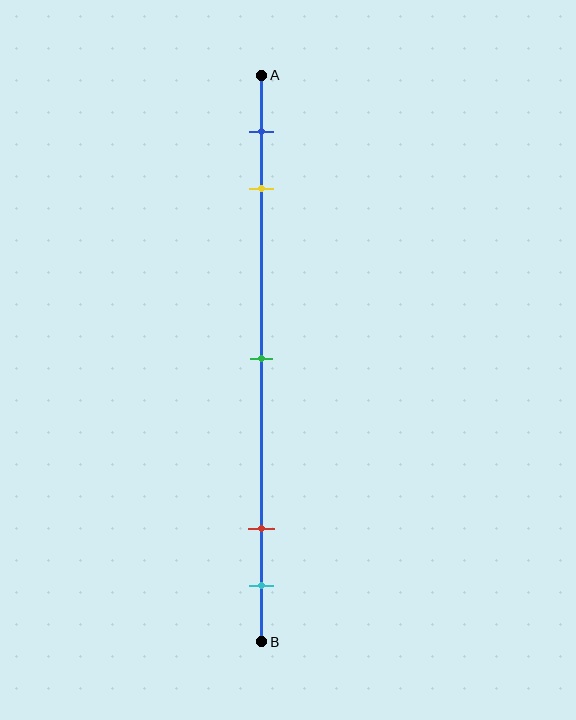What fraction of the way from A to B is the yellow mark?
The yellow mark is approximately 20% (0.2) of the way from A to B.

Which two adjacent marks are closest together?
The red and cyan marks are the closest adjacent pair.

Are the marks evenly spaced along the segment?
No, the marks are not evenly spaced.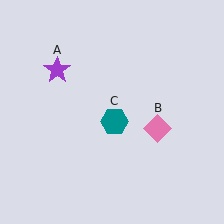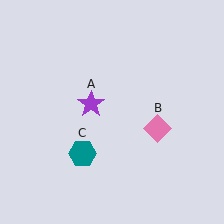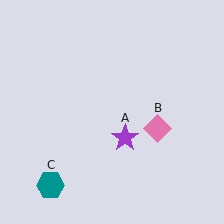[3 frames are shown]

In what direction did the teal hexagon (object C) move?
The teal hexagon (object C) moved down and to the left.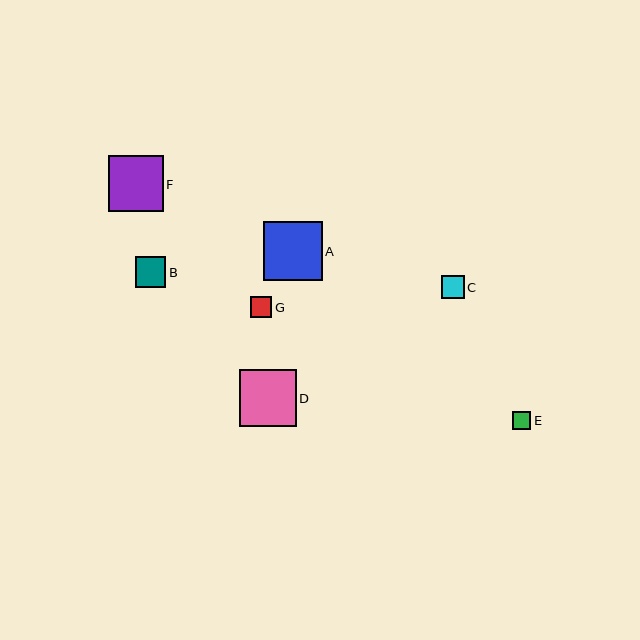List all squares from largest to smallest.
From largest to smallest: A, D, F, B, C, G, E.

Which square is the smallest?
Square E is the smallest with a size of approximately 18 pixels.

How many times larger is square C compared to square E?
Square C is approximately 1.3 times the size of square E.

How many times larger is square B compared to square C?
Square B is approximately 1.3 times the size of square C.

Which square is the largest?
Square A is the largest with a size of approximately 59 pixels.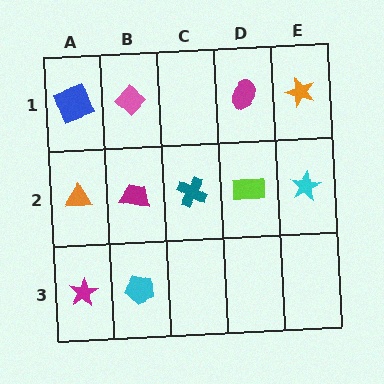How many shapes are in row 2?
5 shapes.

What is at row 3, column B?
A cyan pentagon.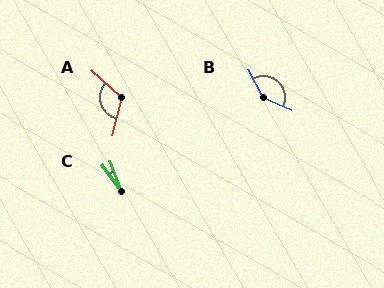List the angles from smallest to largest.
C (16°), A (118°), B (140°).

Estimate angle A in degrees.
Approximately 118 degrees.